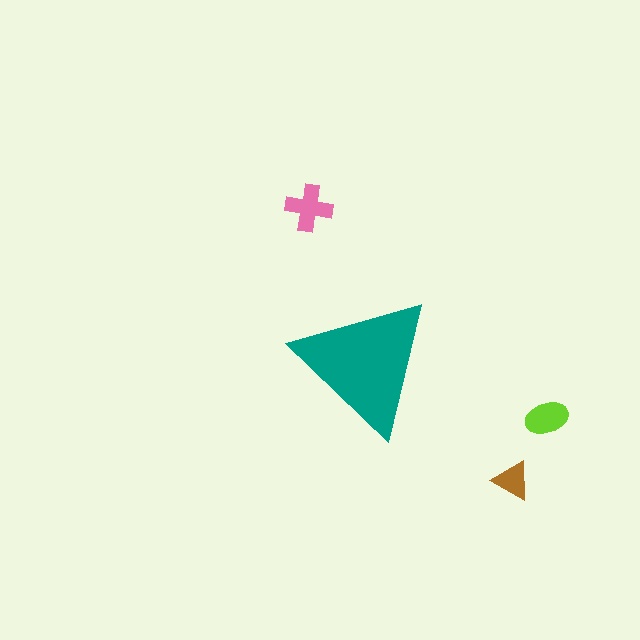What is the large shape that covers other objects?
A teal triangle.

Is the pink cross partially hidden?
No, the pink cross is fully visible.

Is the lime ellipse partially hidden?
No, the lime ellipse is fully visible.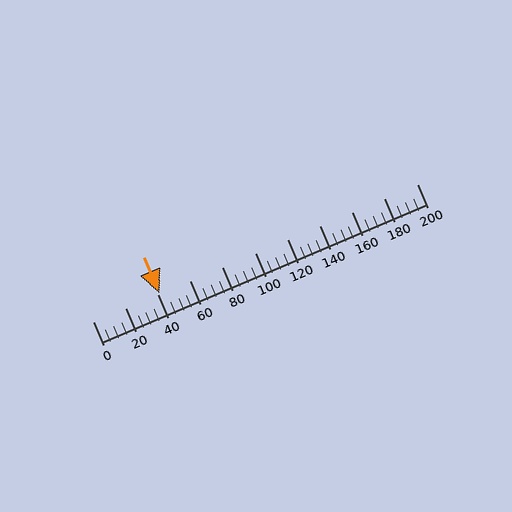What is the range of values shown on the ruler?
The ruler shows values from 0 to 200.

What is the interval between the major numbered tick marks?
The major tick marks are spaced 20 units apart.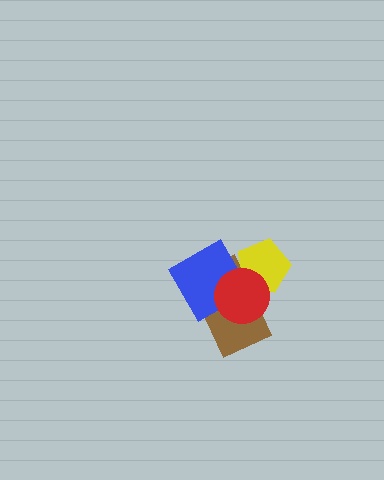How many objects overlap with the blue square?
2 objects overlap with the blue square.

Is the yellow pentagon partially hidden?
Yes, it is partially covered by another shape.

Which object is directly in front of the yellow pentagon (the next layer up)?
The brown rectangle is directly in front of the yellow pentagon.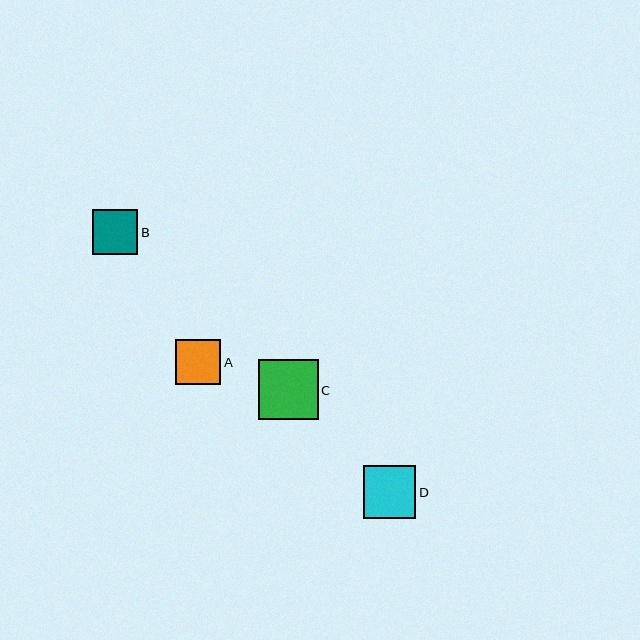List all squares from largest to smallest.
From largest to smallest: C, D, A, B.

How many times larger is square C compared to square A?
Square C is approximately 1.3 times the size of square A.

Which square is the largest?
Square C is the largest with a size of approximately 60 pixels.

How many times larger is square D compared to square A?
Square D is approximately 1.1 times the size of square A.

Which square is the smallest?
Square B is the smallest with a size of approximately 45 pixels.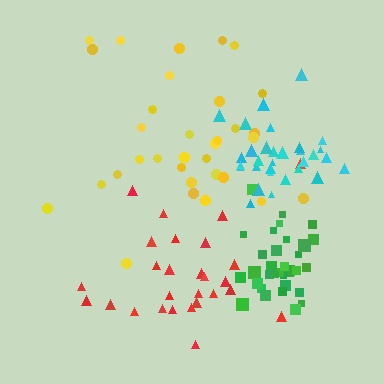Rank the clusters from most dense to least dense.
green, cyan, yellow, red.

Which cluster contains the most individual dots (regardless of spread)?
Yellow (33).